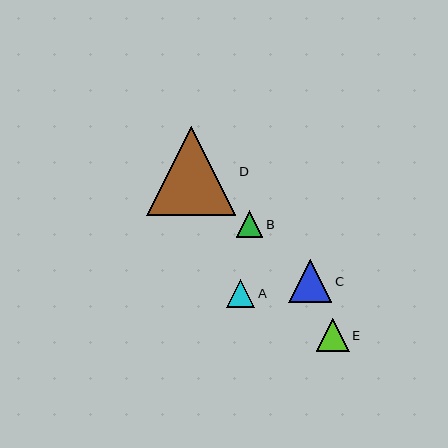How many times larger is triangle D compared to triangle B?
Triangle D is approximately 3.4 times the size of triangle B.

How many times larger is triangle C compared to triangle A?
Triangle C is approximately 1.5 times the size of triangle A.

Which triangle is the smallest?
Triangle B is the smallest with a size of approximately 26 pixels.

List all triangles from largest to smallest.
From largest to smallest: D, C, E, A, B.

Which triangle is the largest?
Triangle D is the largest with a size of approximately 89 pixels.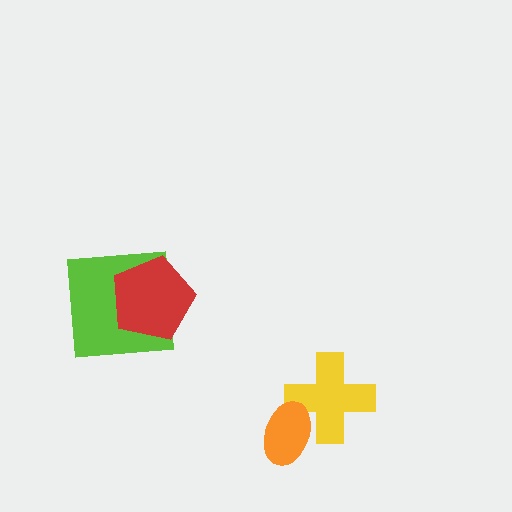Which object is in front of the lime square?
The red pentagon is in front of the lime square.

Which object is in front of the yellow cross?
The orange ellipse is in front of the yellow cross.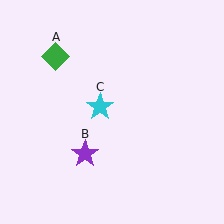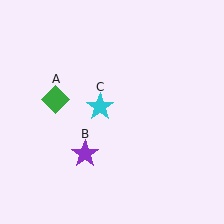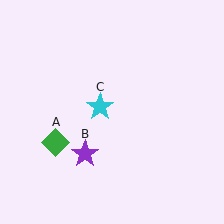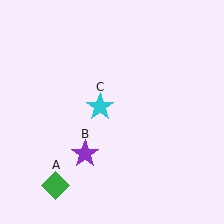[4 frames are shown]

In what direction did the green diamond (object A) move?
The green diamond (object A) moved down.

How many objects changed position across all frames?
1 object changed position: green diamond (object A).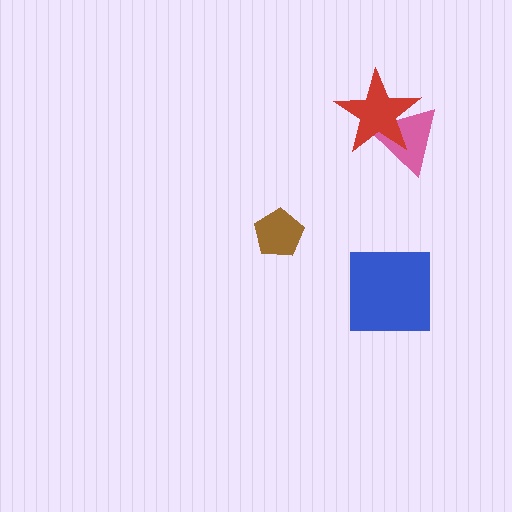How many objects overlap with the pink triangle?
1 object overlaps with the pink triangle.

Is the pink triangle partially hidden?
Yes, it is partially covered by another shape.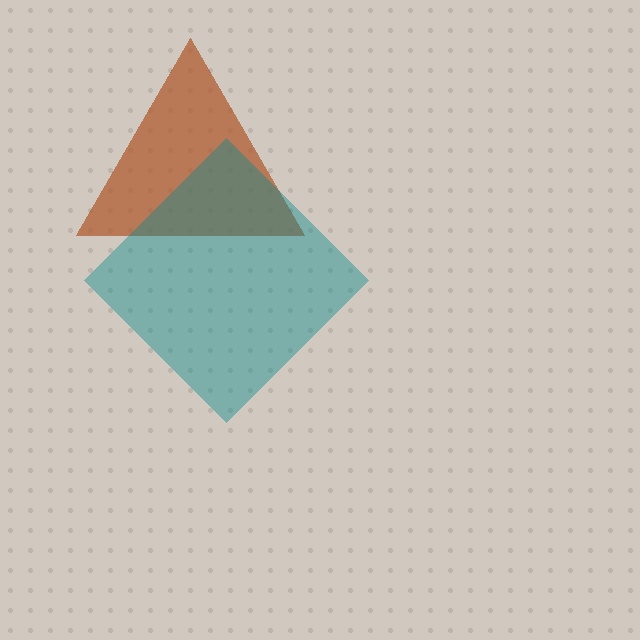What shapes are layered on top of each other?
The layered shapes are: a brown triangle, a teal diamond.